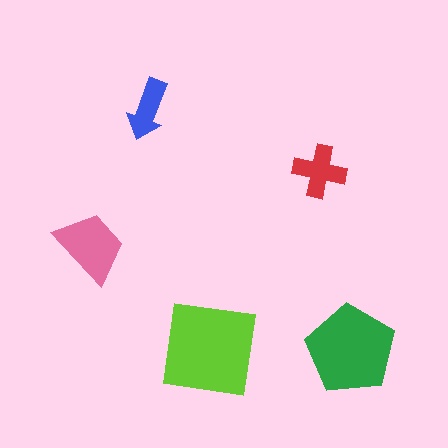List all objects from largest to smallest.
The lime square, the green pentagon, the pink trapezoid, the red cross, the blue arrow.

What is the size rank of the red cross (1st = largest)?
4th.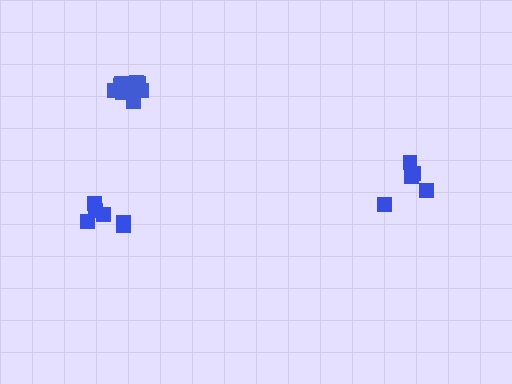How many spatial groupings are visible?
There are 3 spatial groupings.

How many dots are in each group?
Group 1: 6 dots, Group 2: 10 dots, Group 3: 5 dots (21 total).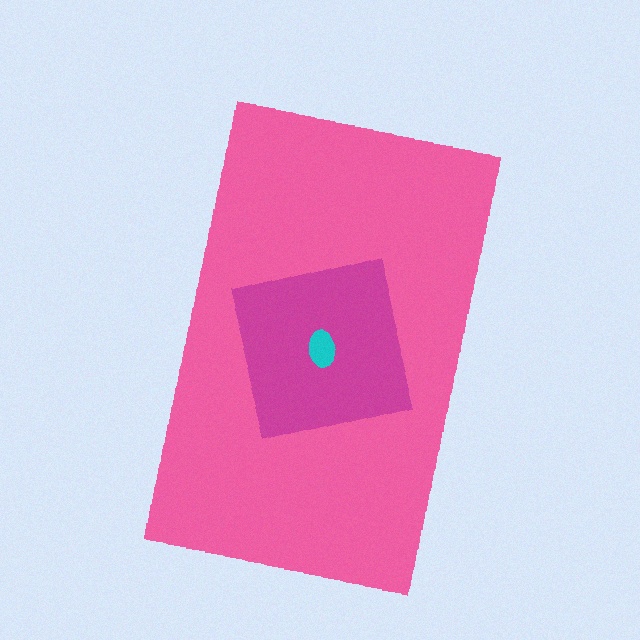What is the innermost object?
The cyan ellipse.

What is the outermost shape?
The pink rectangle.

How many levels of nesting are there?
3.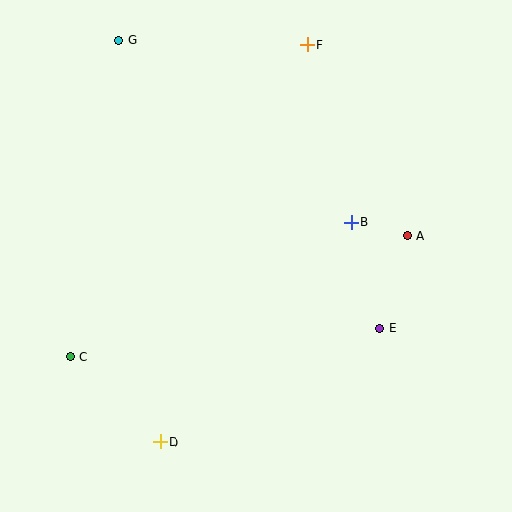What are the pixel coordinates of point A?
Point A is at (407, 236).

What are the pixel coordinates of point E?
Point E is at (379, 328).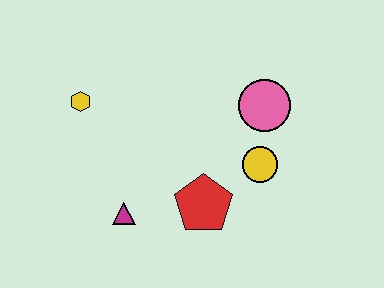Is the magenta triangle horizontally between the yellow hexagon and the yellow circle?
Yes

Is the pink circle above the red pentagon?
Yes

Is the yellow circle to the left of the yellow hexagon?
No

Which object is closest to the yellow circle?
The pink circle is closest to the yellow circle.